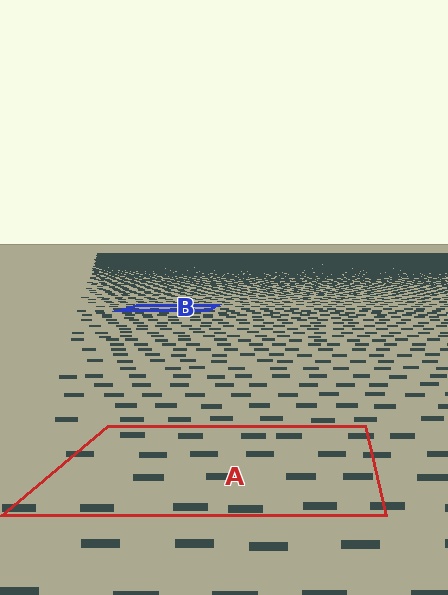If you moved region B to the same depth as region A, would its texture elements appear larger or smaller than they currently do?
They would appear larger. At a closer depth, the same texture elements are projected at a bigger on-screen size.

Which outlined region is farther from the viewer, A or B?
Region B is farther from the viewer — the texture elements inside it appear smaller and more densely packed.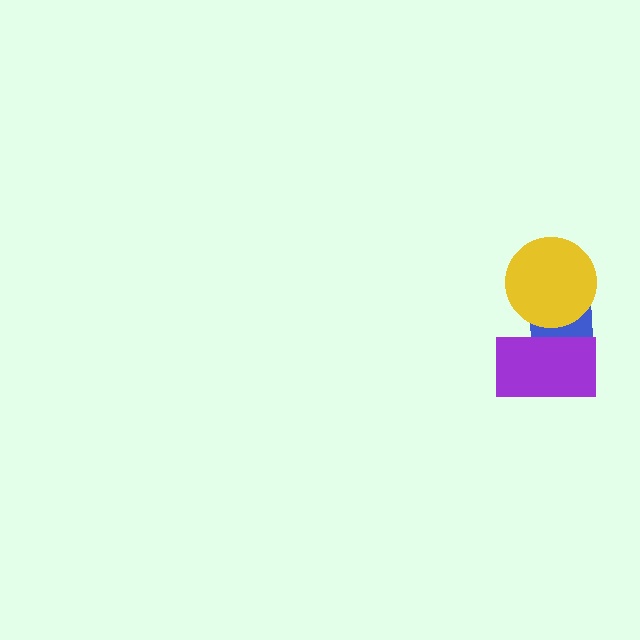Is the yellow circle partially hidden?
Yes, it is partially covered by another shape.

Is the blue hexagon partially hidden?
Yes, it is partially covered by another shape.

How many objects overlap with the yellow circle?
2 objects overlap with the yellow circle.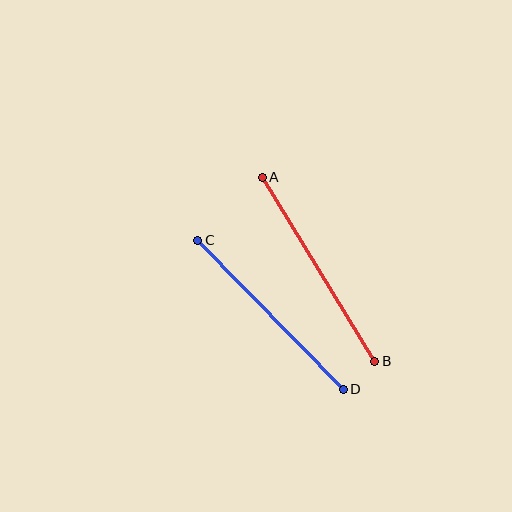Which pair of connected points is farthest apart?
Points A and B are farthest apart.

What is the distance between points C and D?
The distance is approximately 208 pixels.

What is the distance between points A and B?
The distance is approximately 216 pixels.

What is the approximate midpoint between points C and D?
The midpoint is at approximately (271, 315) pixels.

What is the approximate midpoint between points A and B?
The midpoint is at approximately (318, 269) pixels.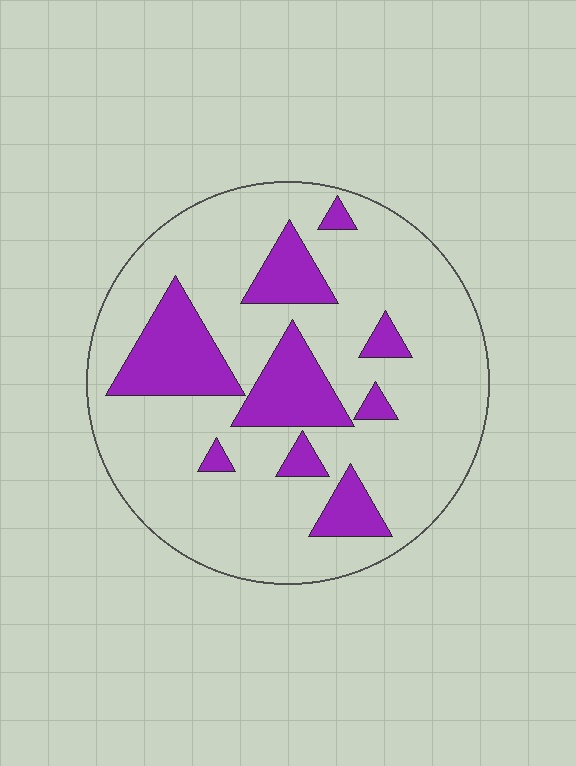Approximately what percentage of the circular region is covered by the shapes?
Approximately 20%.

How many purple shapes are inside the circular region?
9.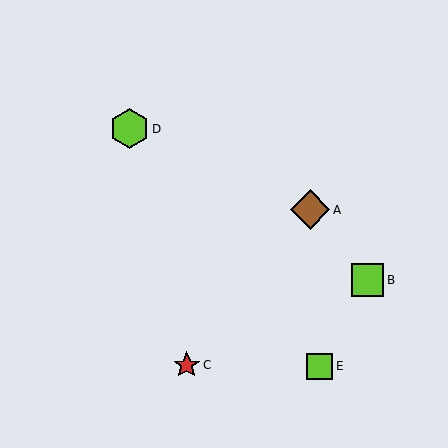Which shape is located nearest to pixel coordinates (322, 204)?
The brown diamond (labeled A) at (310, 210) is nearest to that location.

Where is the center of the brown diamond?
The center of the brown diamond is at (310, 210).